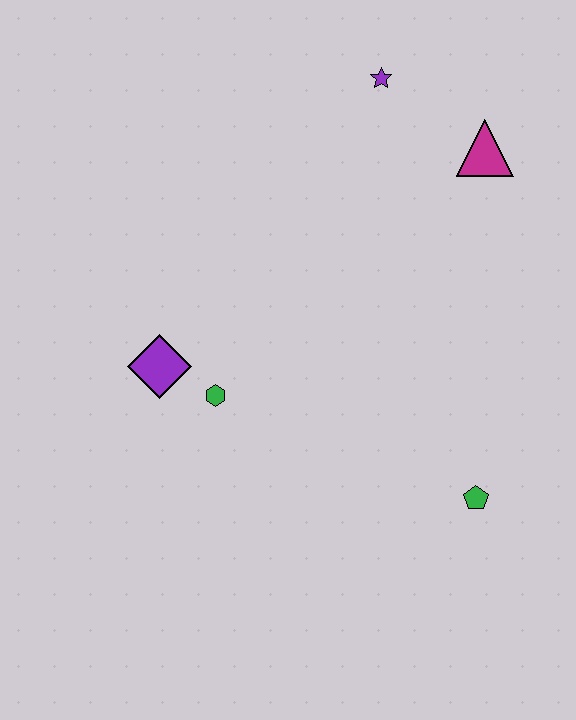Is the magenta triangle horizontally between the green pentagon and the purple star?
No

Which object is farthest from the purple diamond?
The magenta triangle is farthest from the purple diamond.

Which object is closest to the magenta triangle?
The purple star is closest to the magenta triangle.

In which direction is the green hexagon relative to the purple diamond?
The green hexagon is to the right of the purple diamond.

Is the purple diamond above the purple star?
No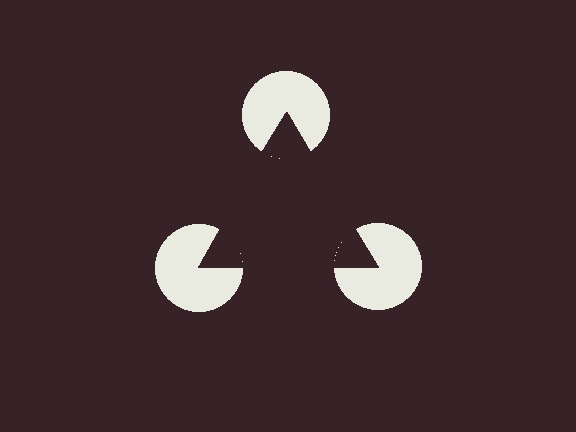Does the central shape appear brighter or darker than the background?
It typically appears slightly darker than the background, even though no actual brightness change is drawn.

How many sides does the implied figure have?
3 sides.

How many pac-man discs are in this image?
There are 3 — one at each vertex of the illusory triangle.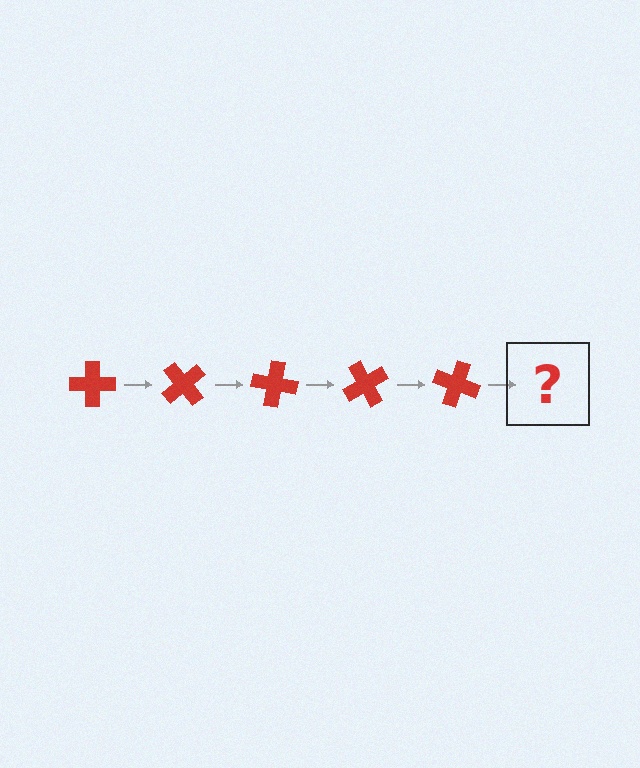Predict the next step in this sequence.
The next step is a red cross rotated 250 degrees.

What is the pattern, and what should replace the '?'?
The pattern is that the cross rotates 50 degrees each step. The '?' should be a red cross rotated 250 degrees.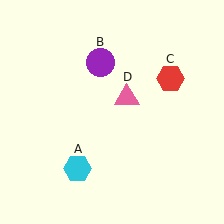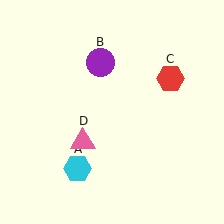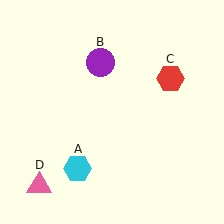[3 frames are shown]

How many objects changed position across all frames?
1 object changed position: pink triangle (object D).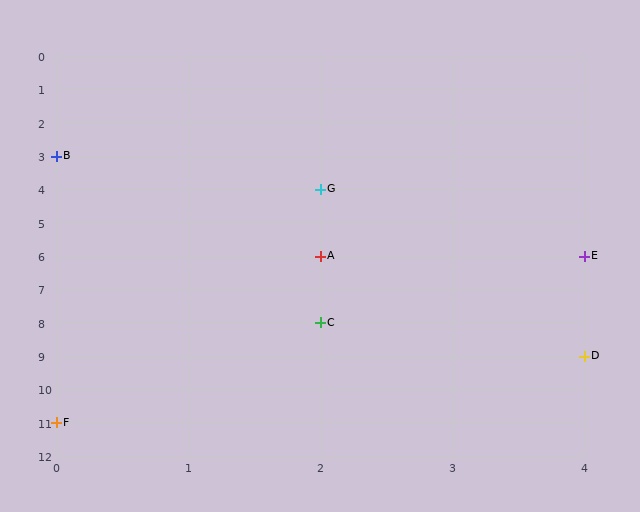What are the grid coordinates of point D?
Point D is at grid coordinates (4, 9).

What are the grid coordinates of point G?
Point G is at grid coordinates (2, 4).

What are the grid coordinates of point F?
Point F is at grid coordinates (0, 11).